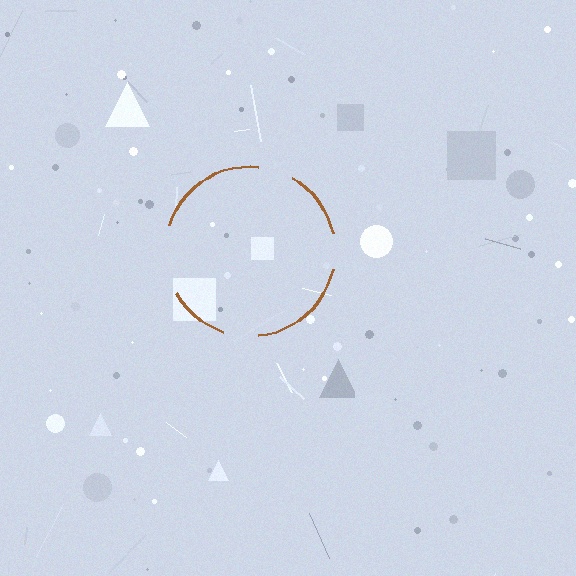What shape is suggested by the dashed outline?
The dashed outline suggests a circle.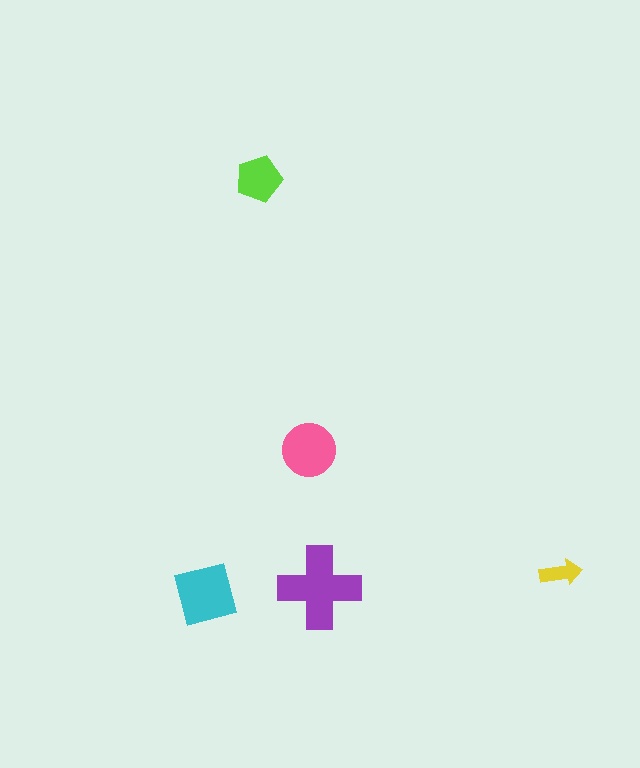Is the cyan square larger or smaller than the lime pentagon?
Larger.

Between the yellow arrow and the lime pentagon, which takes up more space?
The lime pentagon.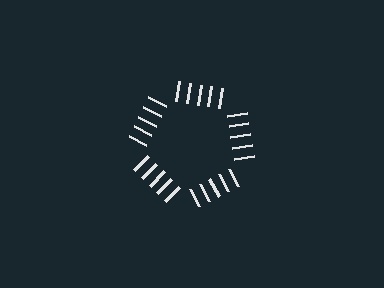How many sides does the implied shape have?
5 sides — the line-ends trace a pentagon.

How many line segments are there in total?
25 — 5 along each of the 5 edges.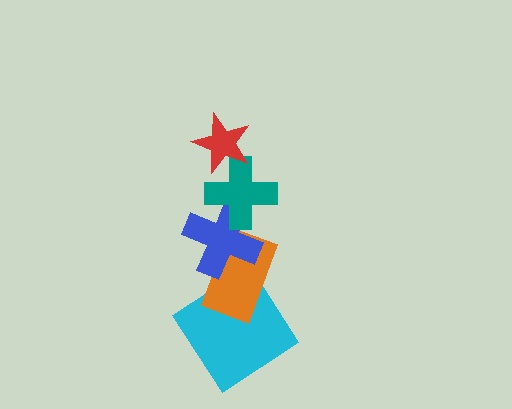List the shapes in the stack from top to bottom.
From top to bottom: the red star, the teal cross, the blue cross, the orange rectangle, the cyan diamond.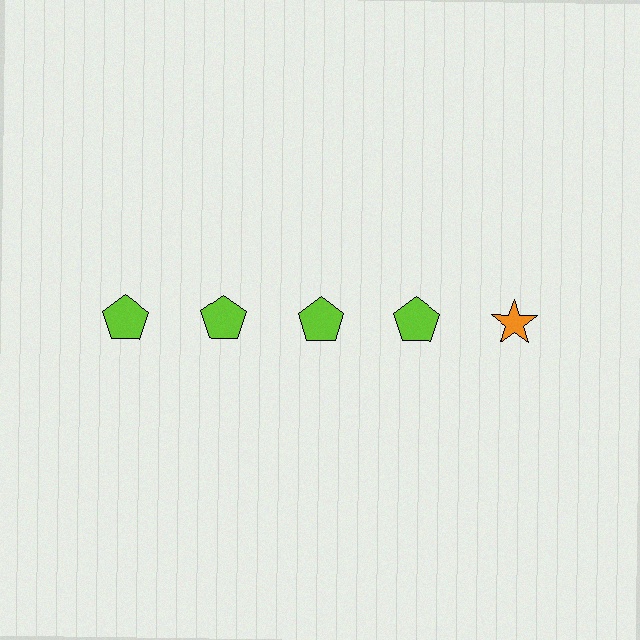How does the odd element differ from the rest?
It differs in both color (orange instead of lime) and shape (star instead of pentagon).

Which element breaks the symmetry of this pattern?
The orange star in the top row, rightmost column breaks the symmetry. All other shapes are lime pentagons.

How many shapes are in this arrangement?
There are 5 shapes arranged in a grid pattern.